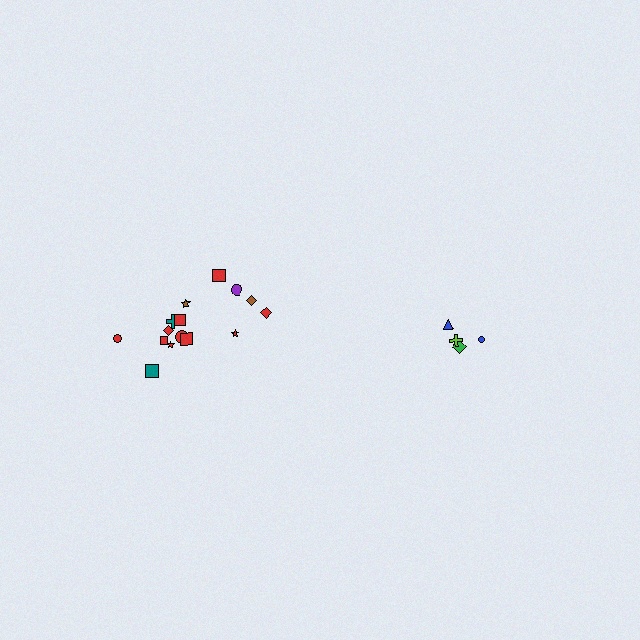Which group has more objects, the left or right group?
The left group.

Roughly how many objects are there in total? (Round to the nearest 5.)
Roughly 20 objects in total.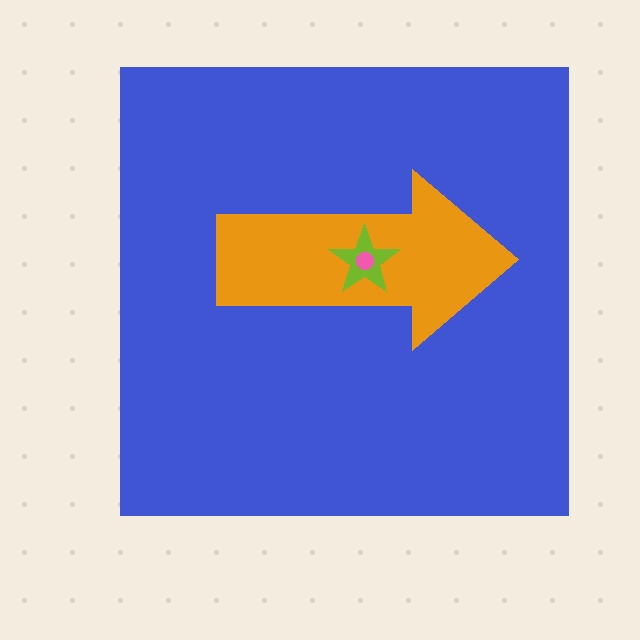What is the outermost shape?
The blue square.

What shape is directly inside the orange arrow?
The lime star.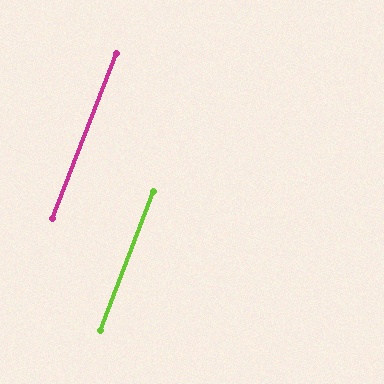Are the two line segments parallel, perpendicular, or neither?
Parallel — their directions differ by only 0.2°.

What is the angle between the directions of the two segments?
Approximately 0 degrees.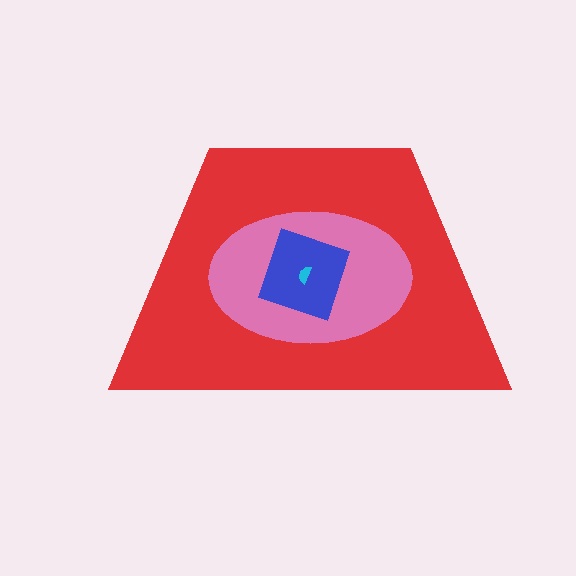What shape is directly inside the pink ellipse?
The blue square.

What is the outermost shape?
The red trapezoid.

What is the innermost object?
The cyan semicircle.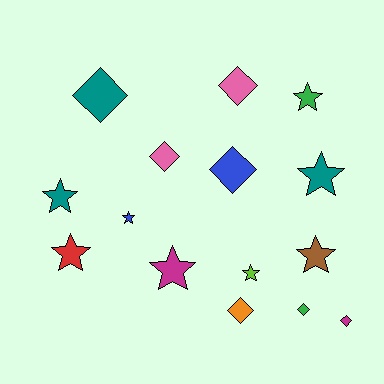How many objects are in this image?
There are 15 objects.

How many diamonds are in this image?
There are 7 diamonds.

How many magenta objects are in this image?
There are 2 magenta objects.